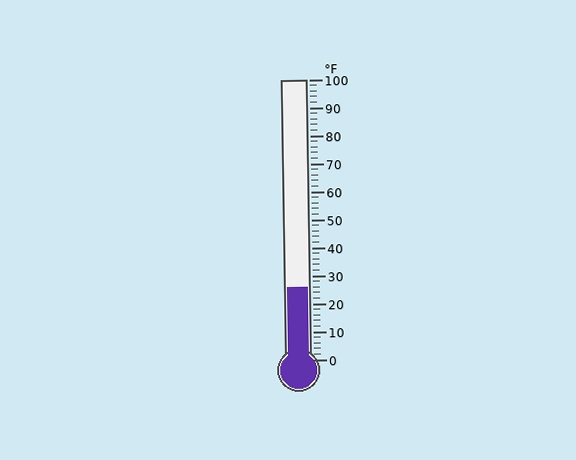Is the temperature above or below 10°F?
The temperature is above 10°F.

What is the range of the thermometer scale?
The thermometer scale ranges from 0°F to 100°F.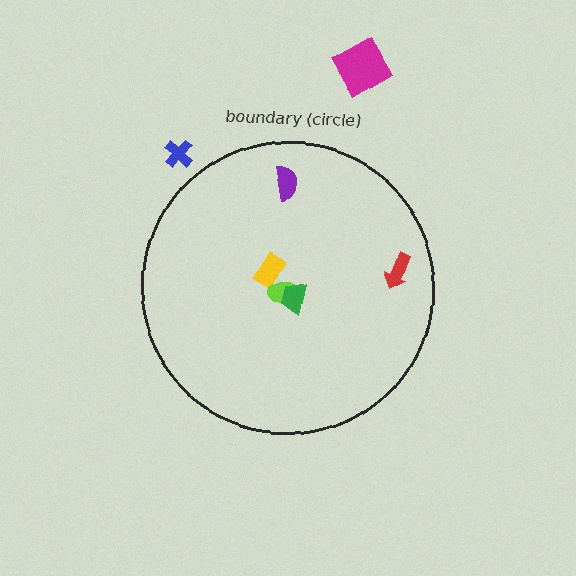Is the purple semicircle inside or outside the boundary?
Inside.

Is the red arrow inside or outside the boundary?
Inside.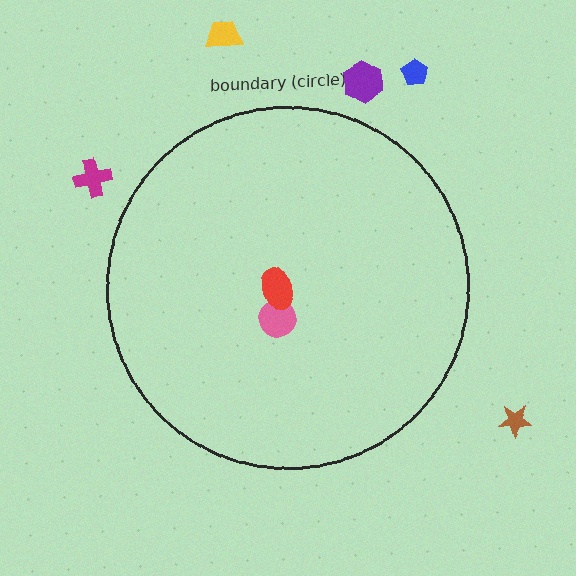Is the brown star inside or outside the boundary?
Outside.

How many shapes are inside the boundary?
2 inside, 5 outside.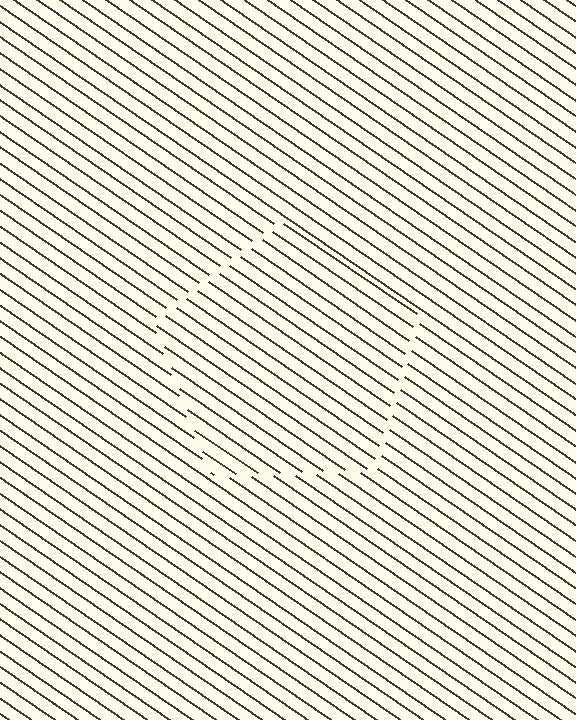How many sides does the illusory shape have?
5 sides — the line-ends trace a pentagon.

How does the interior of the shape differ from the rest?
The interior of the shape contains the same grating, shifted by half a period — the contour is defined by the phase discontinuity where line-ends from the inner and outer gratings abut.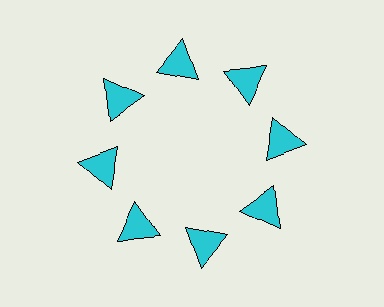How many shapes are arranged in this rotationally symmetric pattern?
There are 8 shapes, arranged in 8 groups of 1.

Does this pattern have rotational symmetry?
Yes, this pattern has 8-fold rotational symmetry. It looks the same after rotating 45 degrees around the center.